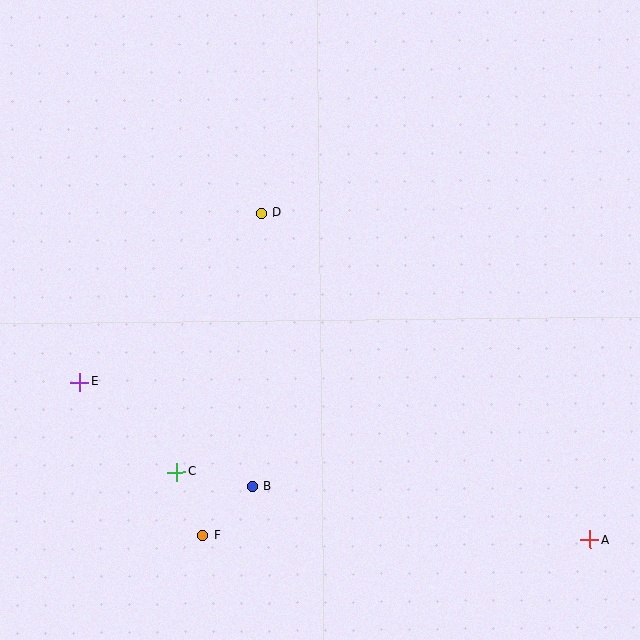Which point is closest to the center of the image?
Point D at (261, 213) is closest to the center.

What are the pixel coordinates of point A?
Point A is at (590, 540).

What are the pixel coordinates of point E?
Point E is at (79, 382).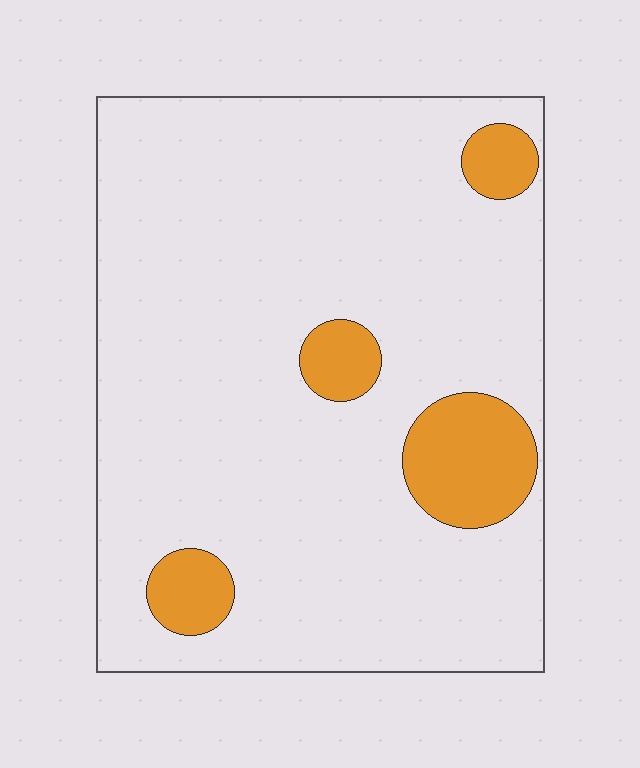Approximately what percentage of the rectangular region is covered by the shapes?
Approximately 10%.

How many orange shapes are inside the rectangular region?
4.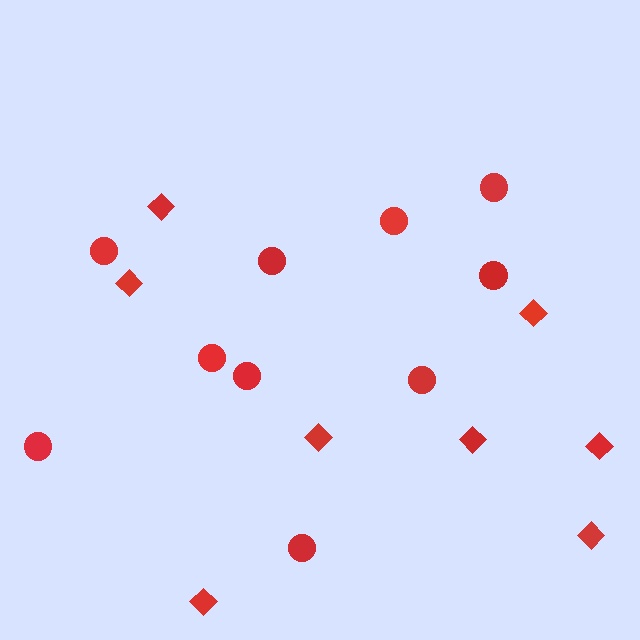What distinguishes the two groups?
There are 2 groups: one group of circles (10) and one group of diamonds (8).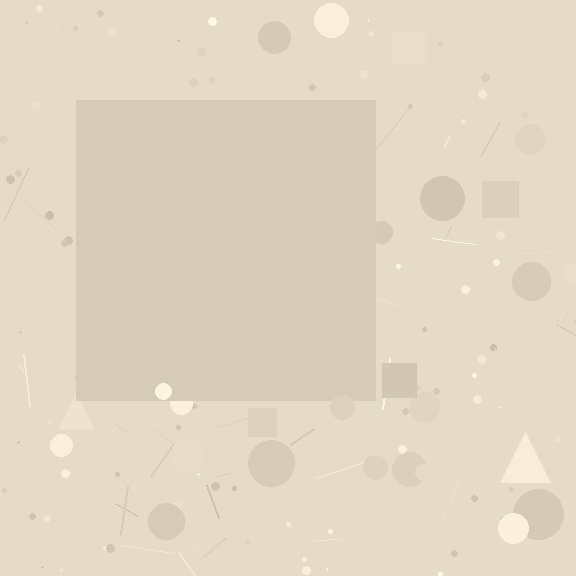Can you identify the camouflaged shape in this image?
The camouflaged shape is a square.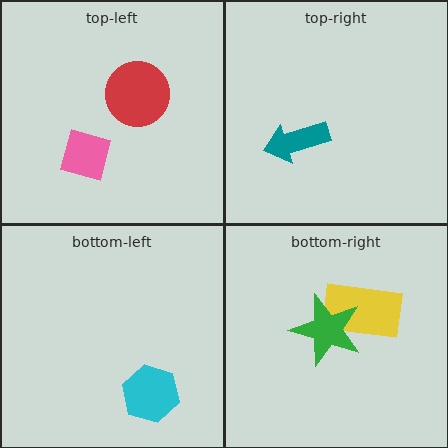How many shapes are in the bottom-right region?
2.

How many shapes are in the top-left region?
2.